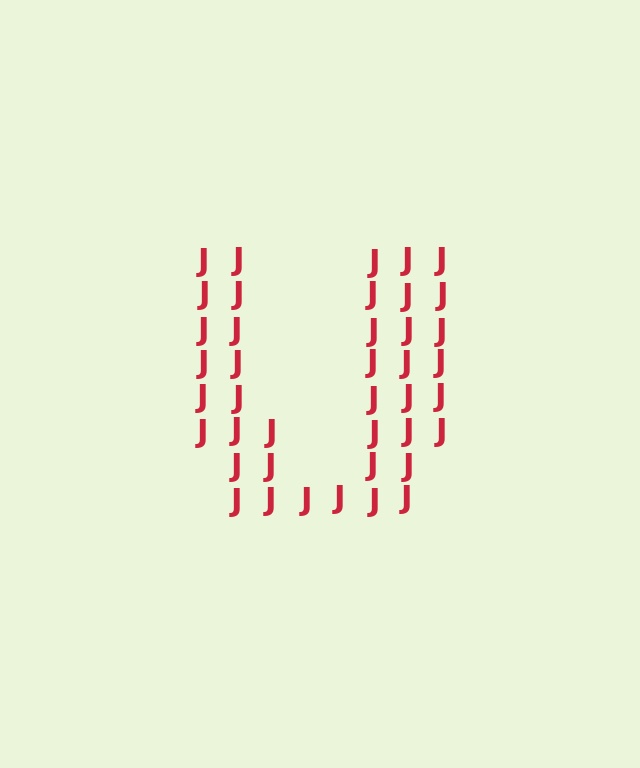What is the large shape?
The large shape is the letter U.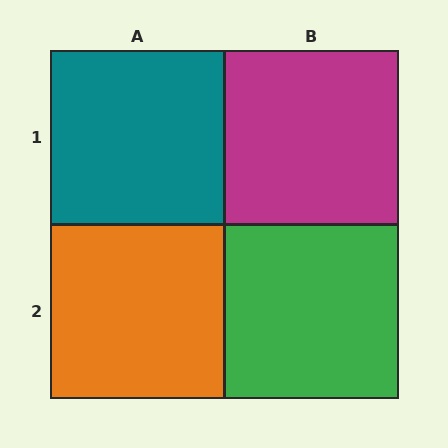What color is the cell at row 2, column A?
Orange.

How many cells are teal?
1 cell is teal.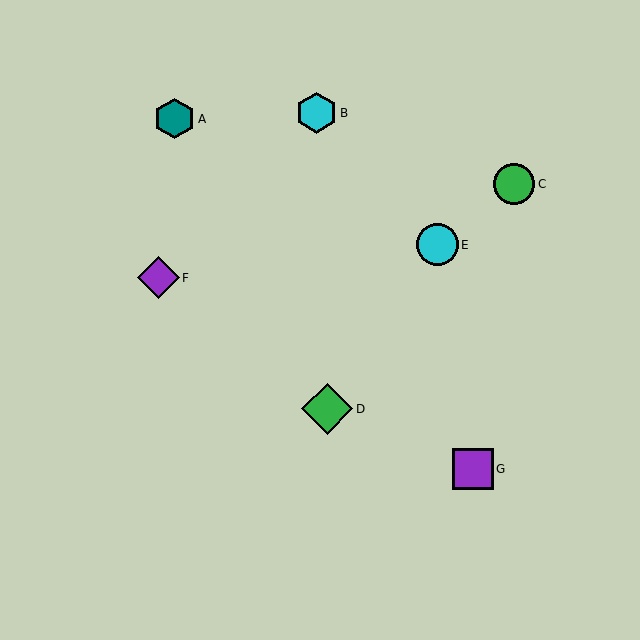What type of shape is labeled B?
Shape B is a cyan hexagon.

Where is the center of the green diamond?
The center of the green diamond is at (327, 409).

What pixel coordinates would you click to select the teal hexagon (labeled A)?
Click at (175, 119) to select the teal hexagon A.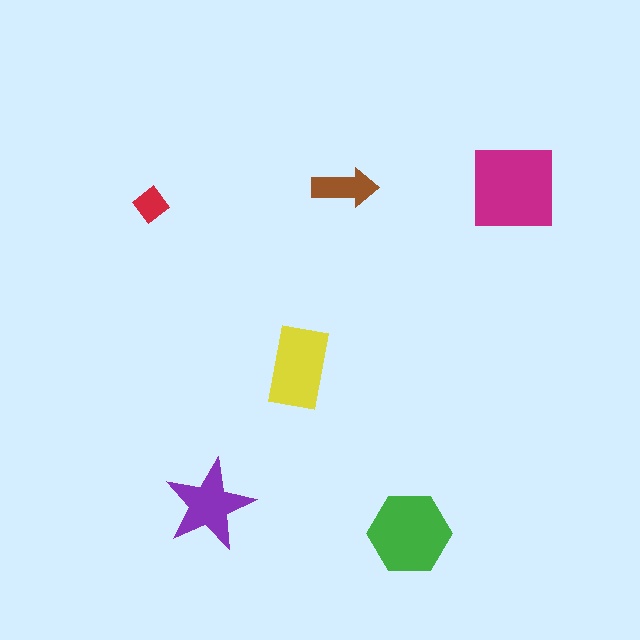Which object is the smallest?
The red diamond.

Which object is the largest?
The magenta square.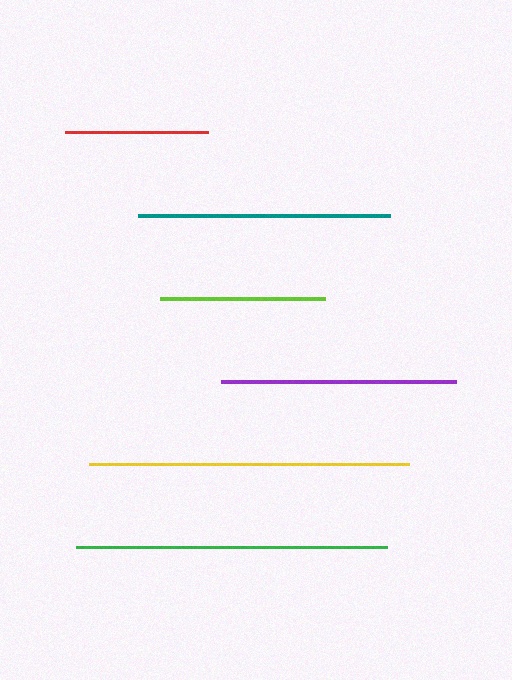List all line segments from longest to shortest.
From longest to shortest: yellow, green, teal, purple, lime, red.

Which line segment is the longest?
The yellow line is the longest at approximately 320 pixels.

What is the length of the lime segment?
The lime segment is approximately 165 pixels long.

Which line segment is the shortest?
The red line is the shortest at approximately 143 pixels.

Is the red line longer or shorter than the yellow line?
The yellow line is longer than the red line.